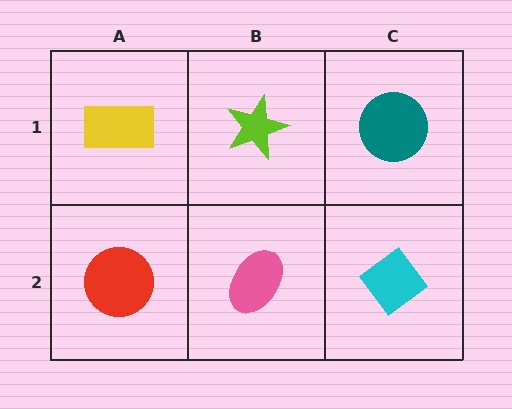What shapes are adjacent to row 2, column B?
A lime star (row 1, column B), a red circle (row 2, column A), a cyan diamond (row 2, column C).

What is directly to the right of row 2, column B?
A cyan diamond.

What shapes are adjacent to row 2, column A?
A yellow rectangle (row 1, column A), a pink ellipse (row 2, column B).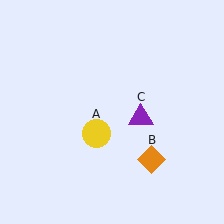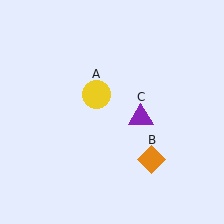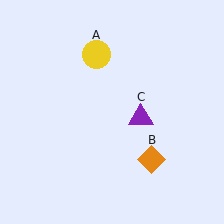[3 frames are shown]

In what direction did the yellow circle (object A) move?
The yellow circle (object A) moved up.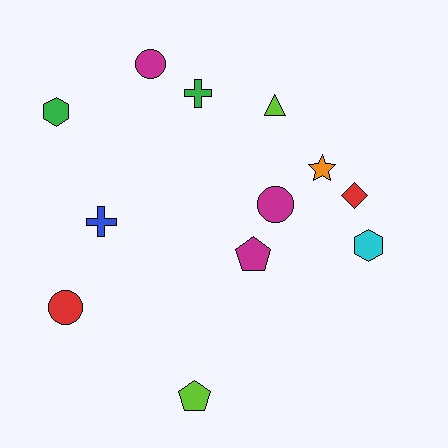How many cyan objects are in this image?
There is 1 cyan object.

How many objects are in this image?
There are 12 objects.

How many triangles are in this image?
There is 1 triangle.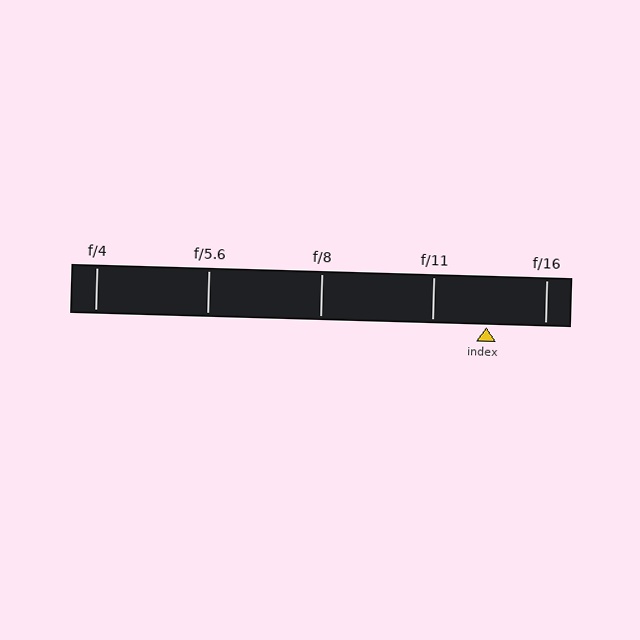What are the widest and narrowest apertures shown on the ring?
The widest aperture shown is f/4 and the narrowest is f/16.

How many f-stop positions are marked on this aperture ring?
There are 5 f-stop positions marked.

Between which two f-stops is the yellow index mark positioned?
The index mark is between f/11 and f/16.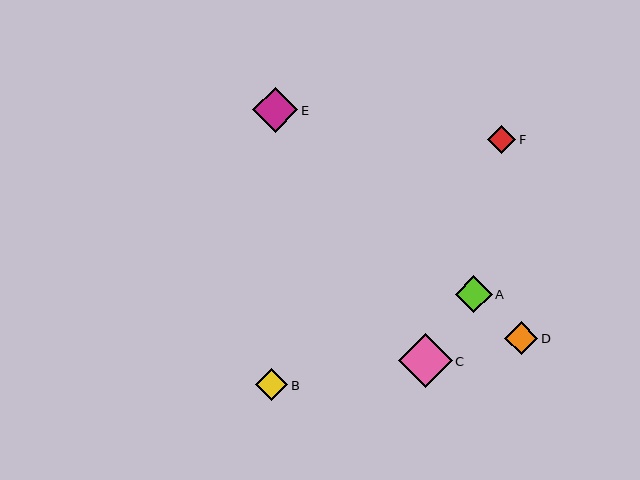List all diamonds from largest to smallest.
From largest to smallest: C, E, A, D, B, F.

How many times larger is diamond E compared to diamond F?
Diamond E is approximately 1.6 times the size of diamond F.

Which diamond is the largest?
Diamond C is the largest with a size of approximately 54 pixels.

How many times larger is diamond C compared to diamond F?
Diamond C is approximately 1.9 times the size of diamond F.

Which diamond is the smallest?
Diamond F is the smallest with a size of approximately 28 pixels.